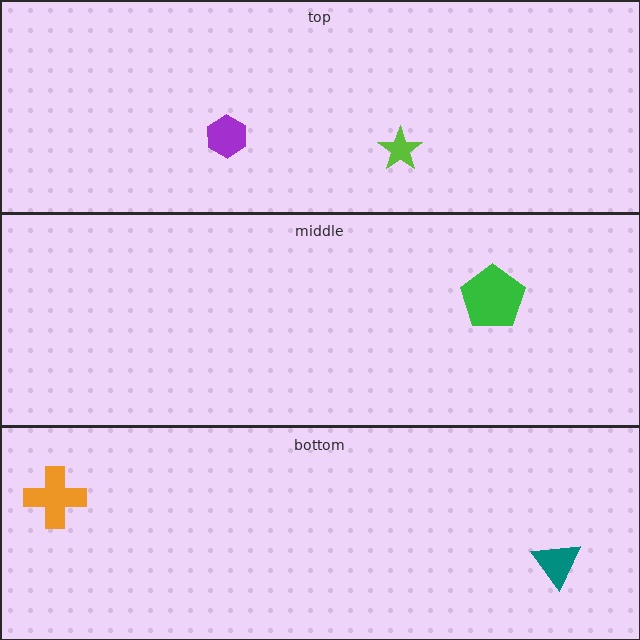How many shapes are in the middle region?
1.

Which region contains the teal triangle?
The bottom region.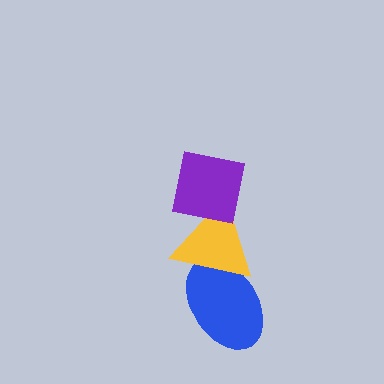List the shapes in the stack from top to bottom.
From top to bottom: the purple square, the yellow triangle, the blue ellipse.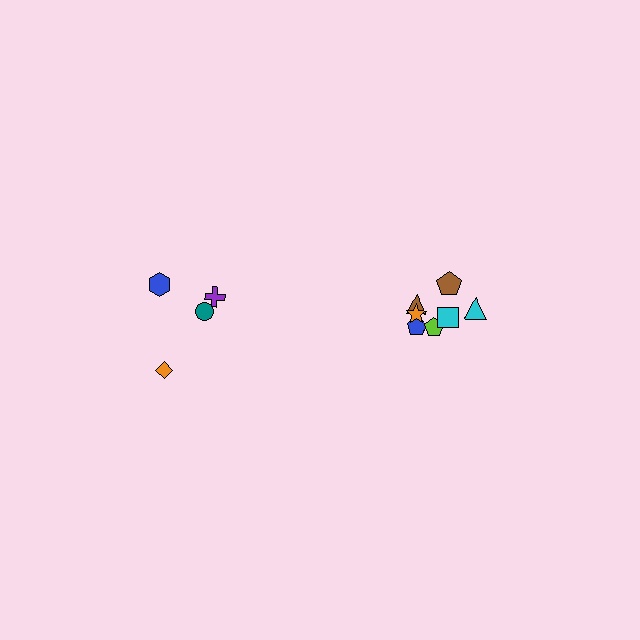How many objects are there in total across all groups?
There are 11 objects.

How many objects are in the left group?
There are 4 objects.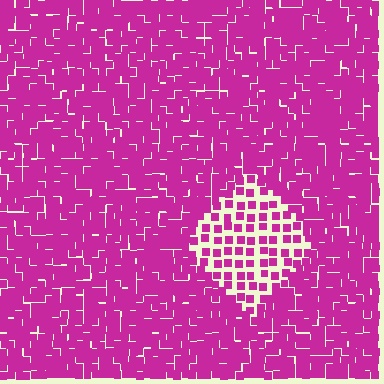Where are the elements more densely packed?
The elements are more densely packed outside the diamond boundary.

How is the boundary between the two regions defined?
The boundary is defined by a change in element density (approximately 2.4x ratio). All elements are the same color, size, and shape.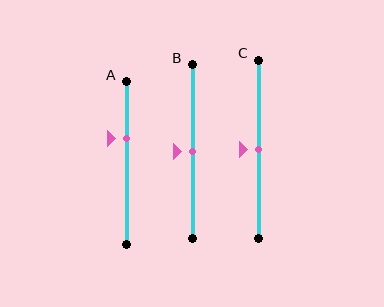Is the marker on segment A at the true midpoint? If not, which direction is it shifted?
No, the marker on segment A is shifted upward by about 16% of the segment length.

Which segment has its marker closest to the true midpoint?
Segment B has its marker closest to the true midpoint.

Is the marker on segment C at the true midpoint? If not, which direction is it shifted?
Yes, the marker on segment C is at the true midpoint.